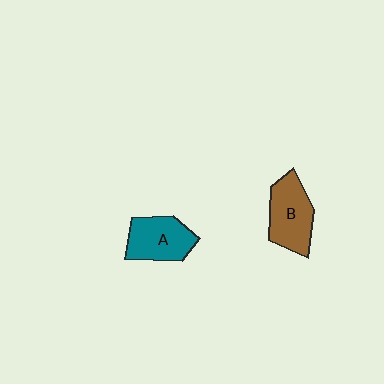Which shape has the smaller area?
Shape A (teal).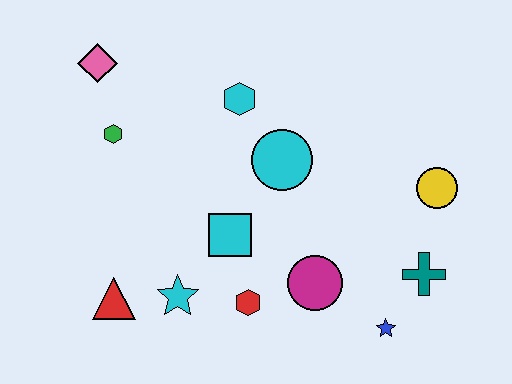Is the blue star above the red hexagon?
No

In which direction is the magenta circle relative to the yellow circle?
The magenta circle is to the left of the yellow circle.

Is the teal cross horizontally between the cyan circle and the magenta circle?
No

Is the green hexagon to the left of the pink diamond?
No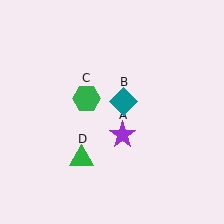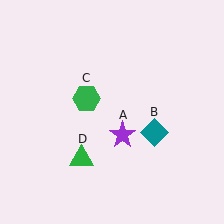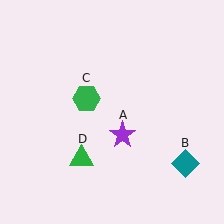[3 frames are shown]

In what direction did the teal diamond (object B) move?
The teal diamond (object B) moved down and to the right.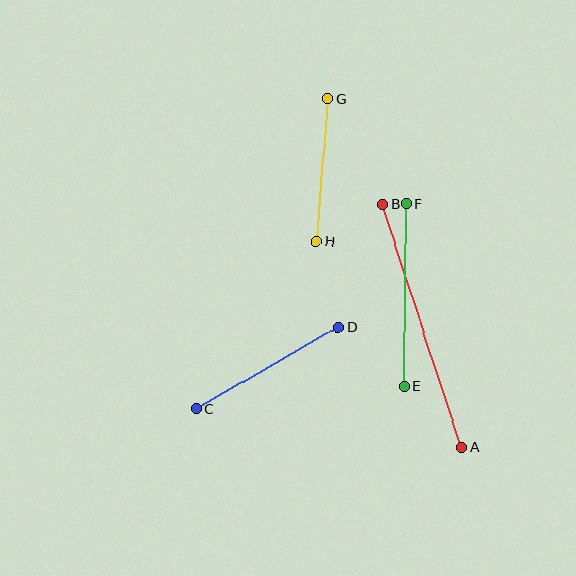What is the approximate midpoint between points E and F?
The midpoint is at approximately (405, 295) pixels.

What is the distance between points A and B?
The distance is approximately 256 pixels.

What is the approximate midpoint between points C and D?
The midpoint is at approximately (267, 368) pixels.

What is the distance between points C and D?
The distance is approximately 165 pixels.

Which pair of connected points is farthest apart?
Points A and B are farthest apart.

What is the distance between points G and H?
The distance is approximately 144 pixels.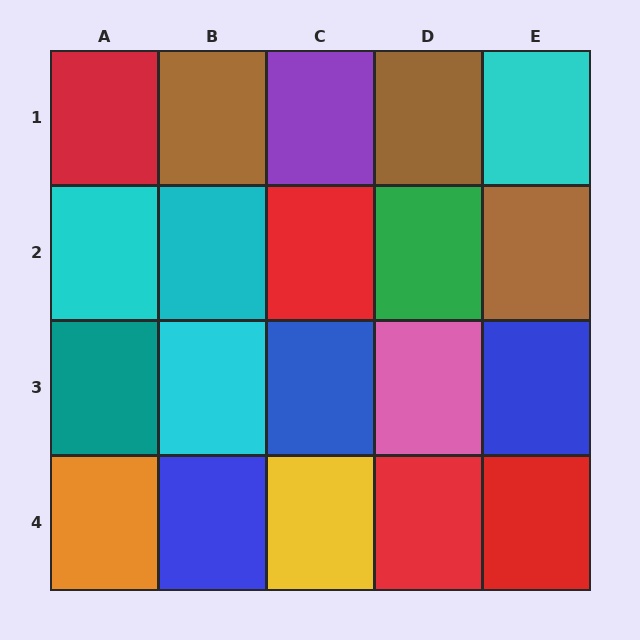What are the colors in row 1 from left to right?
Red, brown, purple, brown, cyan.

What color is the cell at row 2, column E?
Brown.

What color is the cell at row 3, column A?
Teal.